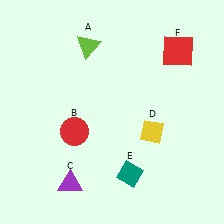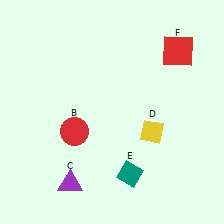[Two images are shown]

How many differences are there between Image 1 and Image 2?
There is 1 difference between the two images.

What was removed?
The lime triangle (A) was removed in Image 2.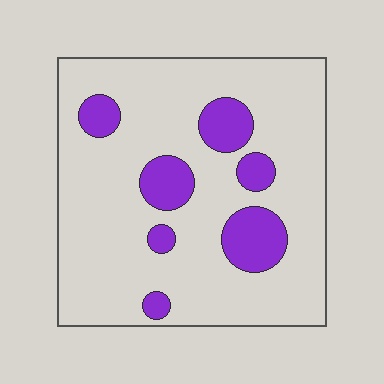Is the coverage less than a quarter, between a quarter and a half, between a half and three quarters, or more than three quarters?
Less than a quarter.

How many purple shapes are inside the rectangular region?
7.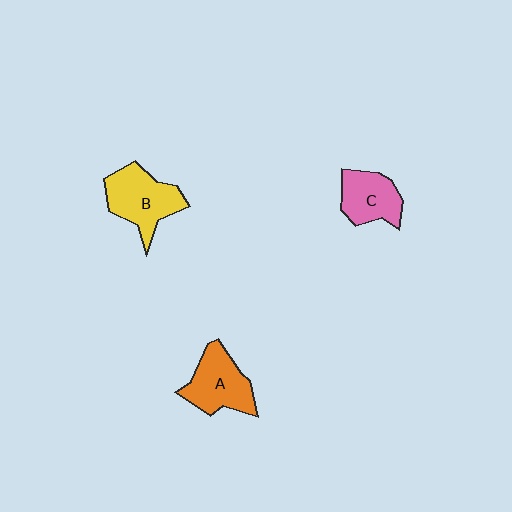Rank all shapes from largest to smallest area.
From largest to smallest: B (yellow), A (orange), C (pink).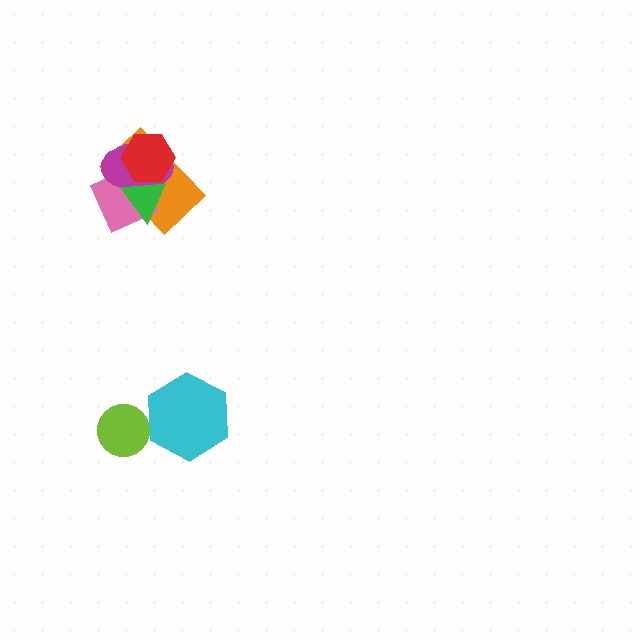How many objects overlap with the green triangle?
4 objects overlap with the green triangle.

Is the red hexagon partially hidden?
No, no other shape covers it.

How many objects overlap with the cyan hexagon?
0 objects overlap with the cyan hexagon.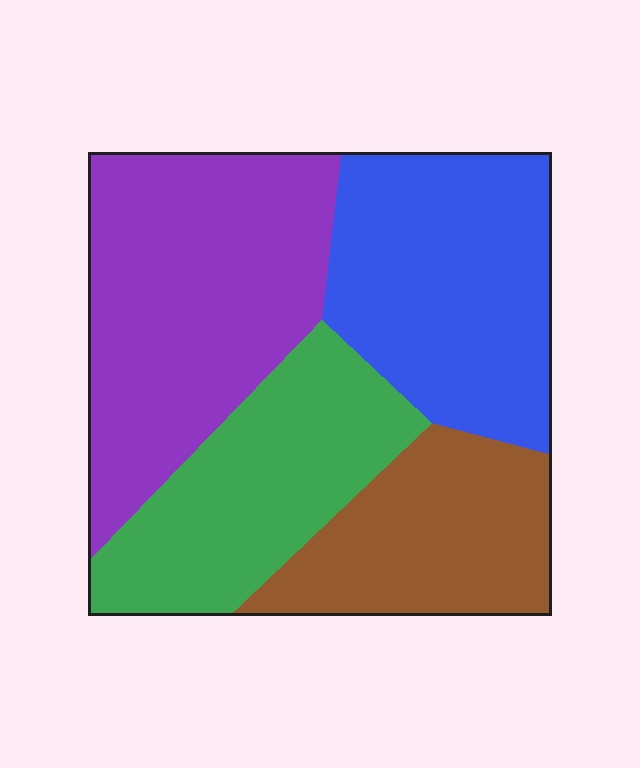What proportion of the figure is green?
Green covers around 20% of the figure.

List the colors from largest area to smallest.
From largest to smallest: purple, blue, green, brown.